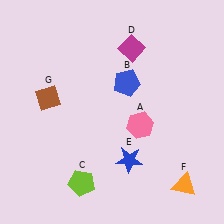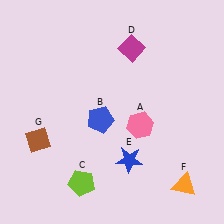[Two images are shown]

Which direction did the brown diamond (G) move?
The brown diamond (G) moved down.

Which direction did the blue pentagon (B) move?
The blue pentagon (B) moved down.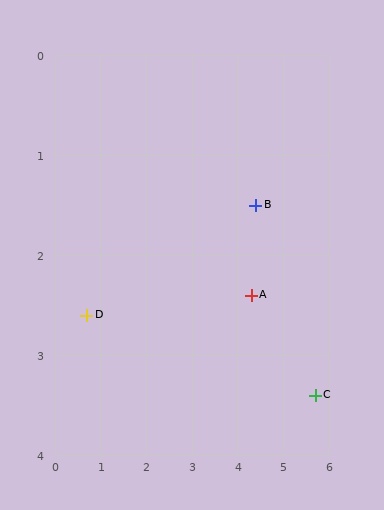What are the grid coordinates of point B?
Point B is at approximately (4.4, 1.5).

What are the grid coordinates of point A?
Point A is at approximately (4.3, 2.4).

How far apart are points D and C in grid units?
Points D and C are about 5.1 grid units apart.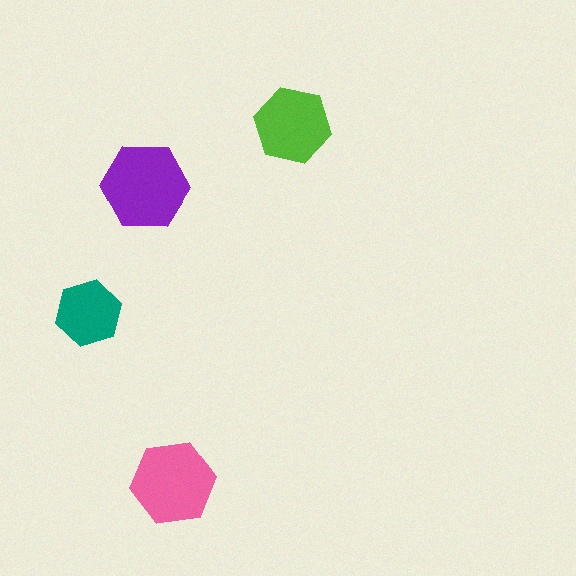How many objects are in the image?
There are 4 objects in the image.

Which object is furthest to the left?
The teal hexagon is leftmost.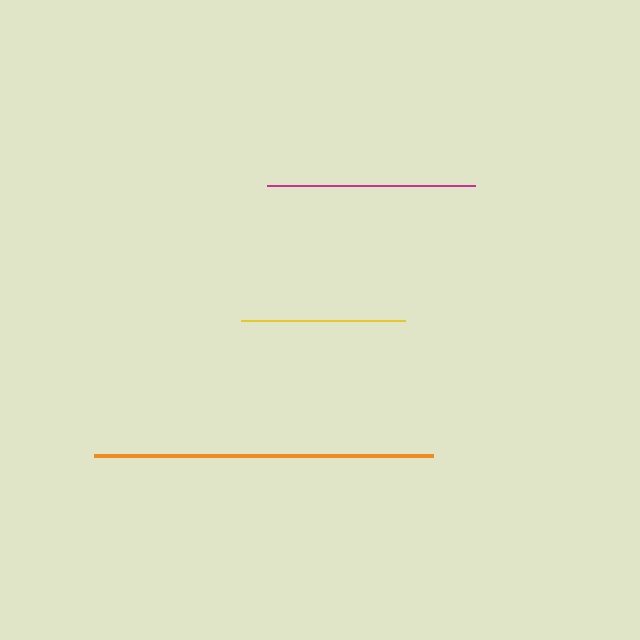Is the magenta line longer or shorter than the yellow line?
The magenta line is longer than the yellow line.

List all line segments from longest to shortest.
From longest to shortest: orange, magenta, yellow.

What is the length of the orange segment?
The orange segment is approximately 339 pixels long.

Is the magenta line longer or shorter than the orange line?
The orange line is longer than the magenta line.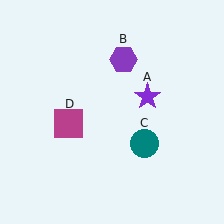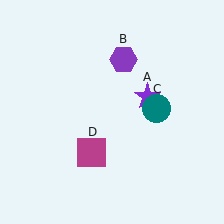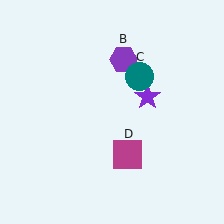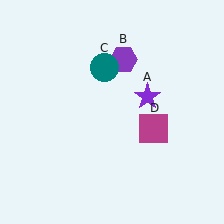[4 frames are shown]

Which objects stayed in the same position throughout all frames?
Purple star (object A) and purple hexagon (object B) remained stationary.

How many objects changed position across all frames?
2 objects changed position: teal circle (object C), magenta square (object D).